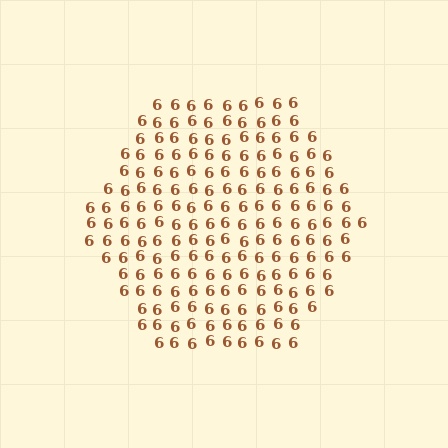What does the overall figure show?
The overall figure shows a hexagon.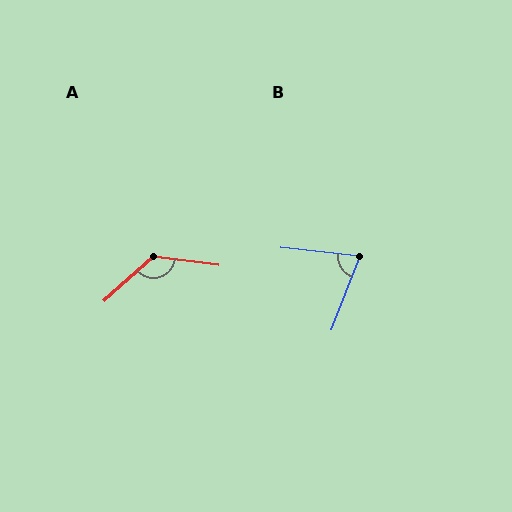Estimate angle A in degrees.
Approximately 131 degrees.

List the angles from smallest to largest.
B (75°), A (131°).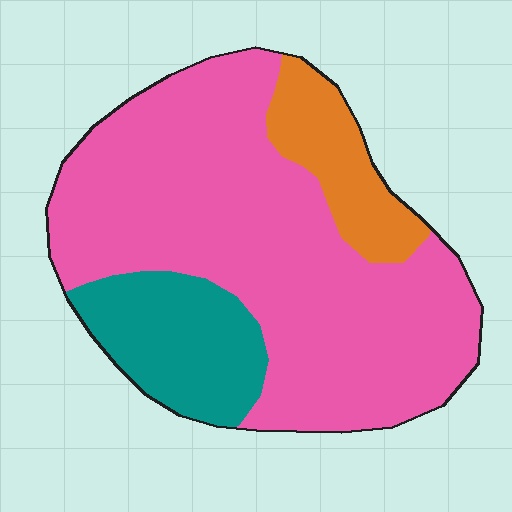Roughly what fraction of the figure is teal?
Teal covers roughly 20% of the figure.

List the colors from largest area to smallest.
From largest to smallest: pink, teal, orange.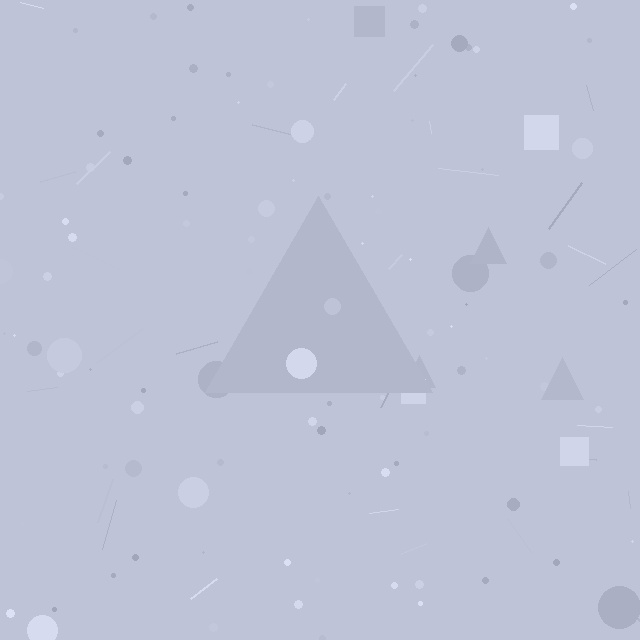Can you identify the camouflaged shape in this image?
The camouflaged shape is a triangle.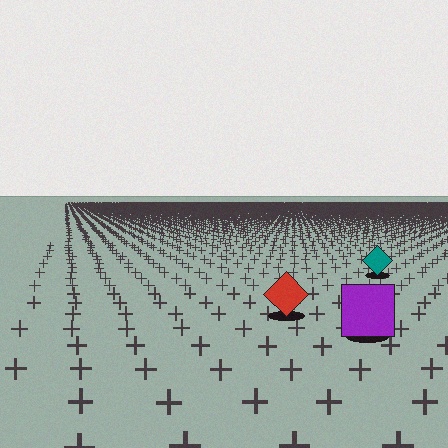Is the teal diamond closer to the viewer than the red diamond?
No. The red diamond is closer — you can tell from the texture gradient: the ground texture is coarser near it.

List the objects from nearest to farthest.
From nearest to farthest: the purple square, the red diamond, the teal diamond.